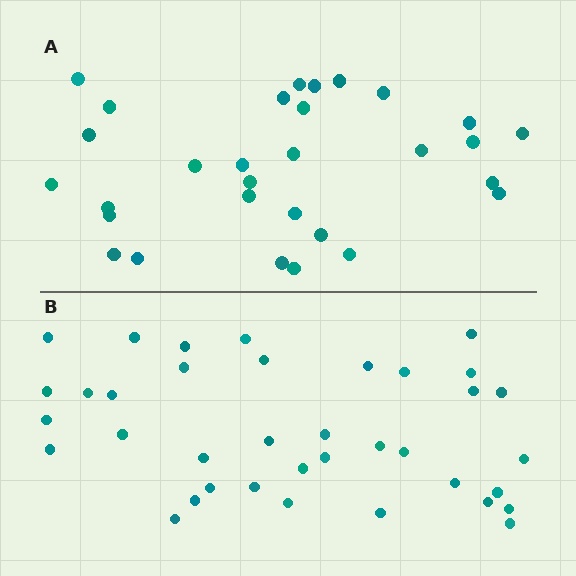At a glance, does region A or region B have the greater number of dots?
Region B (the bottom region) has more dots.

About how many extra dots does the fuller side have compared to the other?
Region B has roughly 8 or so more dots than region A.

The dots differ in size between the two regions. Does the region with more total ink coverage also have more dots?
No. Region A has more total ink coverage because its dots are larger, but region B actually contains more individual dots. Total area can be misleading — the number of items is what matters here.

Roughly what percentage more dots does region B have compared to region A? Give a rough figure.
About 25% more.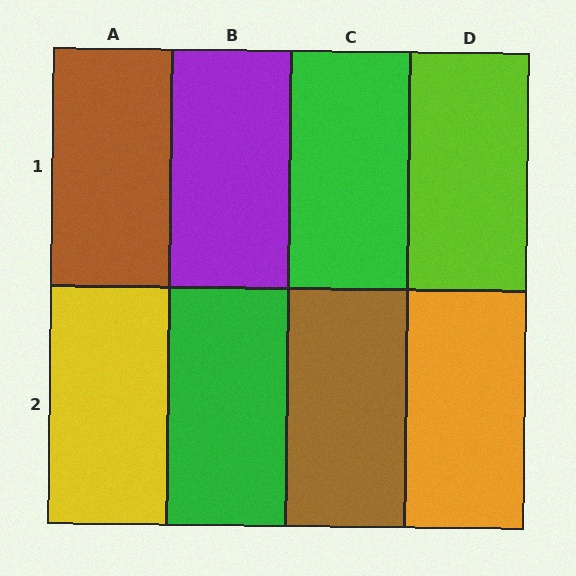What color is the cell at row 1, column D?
Lime.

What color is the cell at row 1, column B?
Purple.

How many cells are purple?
1 cell is purple.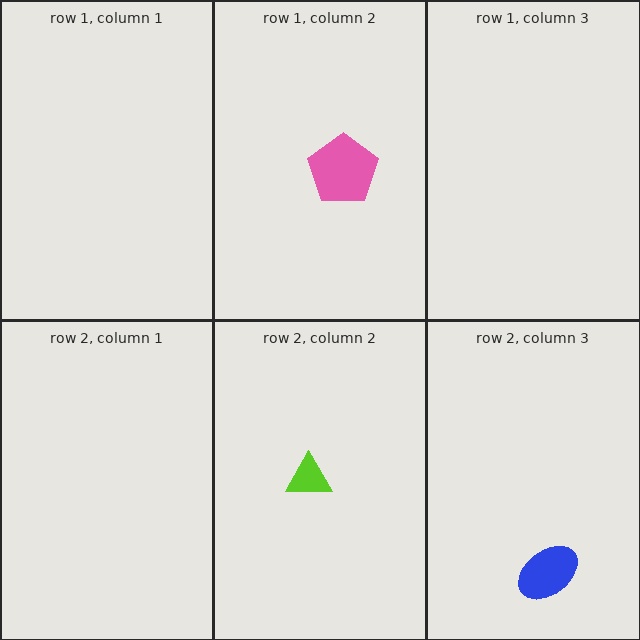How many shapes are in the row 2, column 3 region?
1.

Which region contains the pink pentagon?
The row 1, column 2 region.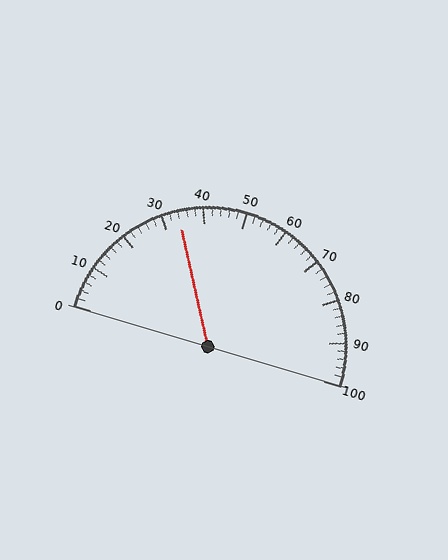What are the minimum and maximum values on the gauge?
The gauge ranges from 0 to 100.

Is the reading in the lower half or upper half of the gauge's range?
The reading is in the lower half of the range (0 to 100).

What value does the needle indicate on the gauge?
The needle indicates approximately 34.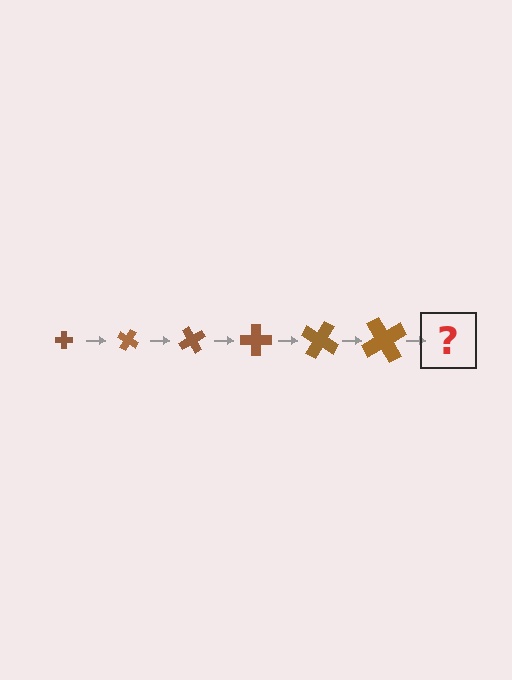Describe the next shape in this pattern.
It should be a cross, larger than the previous one and rotated 180 degrees from the start.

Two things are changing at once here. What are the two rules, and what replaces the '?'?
The two rules are that the cross grows larger each step and it rotates 30 degrees each step. The '?' should be a cross, larger than the previous one and rotated 180 degrees from the start.